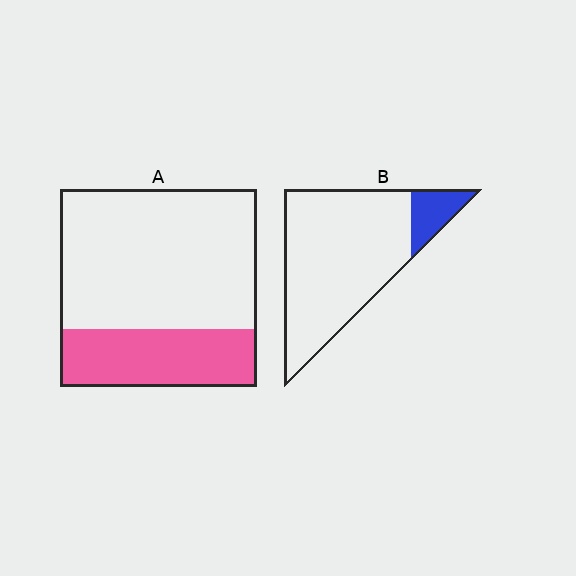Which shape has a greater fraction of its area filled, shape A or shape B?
Shape A.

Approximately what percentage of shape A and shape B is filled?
A is approximately 30% and B is approximately 15%.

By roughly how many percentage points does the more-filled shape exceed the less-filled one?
By roughly 15 percentage points (A over B).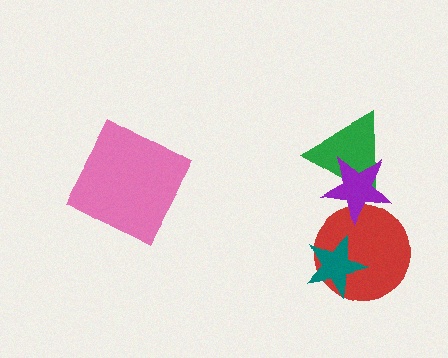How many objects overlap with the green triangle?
1 object overlaps with the green triangle.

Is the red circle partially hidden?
Yes, it is partially covered by another shape.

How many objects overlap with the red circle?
2 objects overlap with the red circle.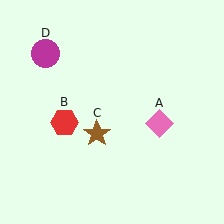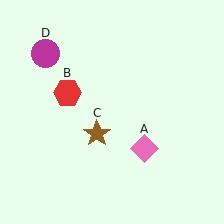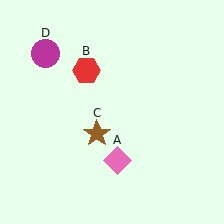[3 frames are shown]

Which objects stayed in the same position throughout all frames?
Brown star (object C) and magenta circle (object D) remained stationary.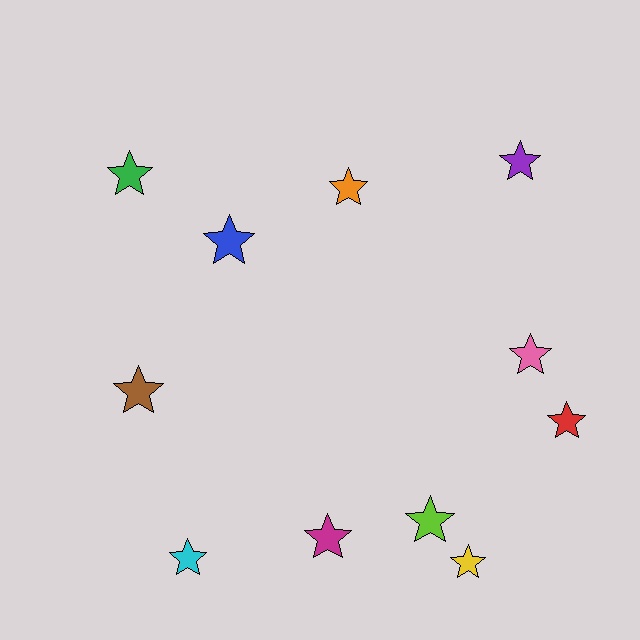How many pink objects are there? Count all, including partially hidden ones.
There is 1 pink object.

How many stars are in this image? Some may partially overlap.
There are 11 stars.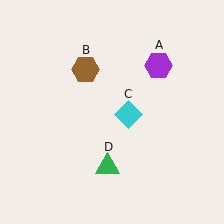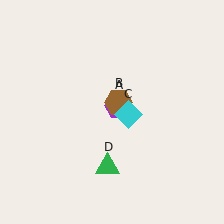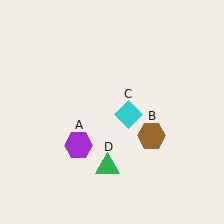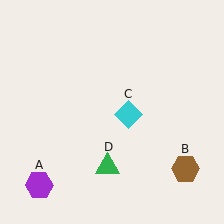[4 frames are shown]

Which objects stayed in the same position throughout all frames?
Cyan diamond (object C) and green triangle (object D) remained stationary.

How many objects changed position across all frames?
2 objects changed position: purple hexagon (object A), brown hexagon (object B).